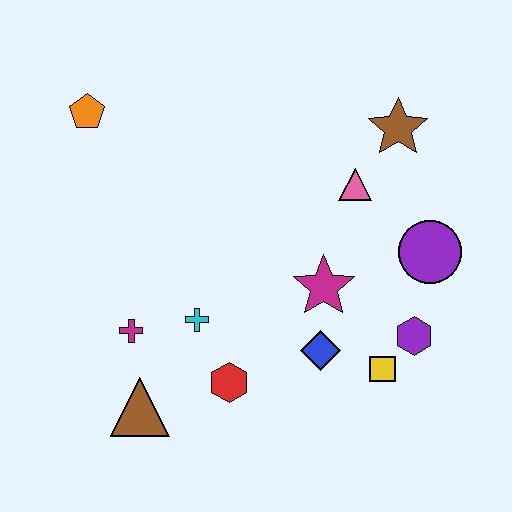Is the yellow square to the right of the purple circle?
No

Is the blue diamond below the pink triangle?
Yes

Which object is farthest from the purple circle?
The orange pentagon is farthest from the purple circle.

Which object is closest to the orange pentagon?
The magenta cross is closest to the orange pentagon.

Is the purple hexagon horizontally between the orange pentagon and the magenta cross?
No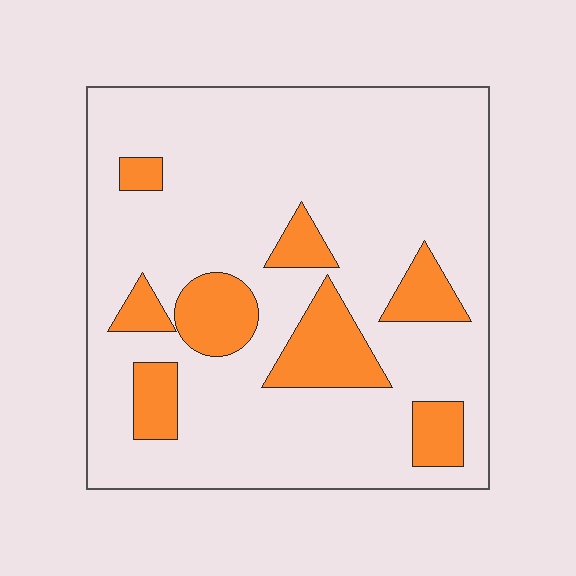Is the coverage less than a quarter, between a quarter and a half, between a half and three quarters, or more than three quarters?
Less than a quarter.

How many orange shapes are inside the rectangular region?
8.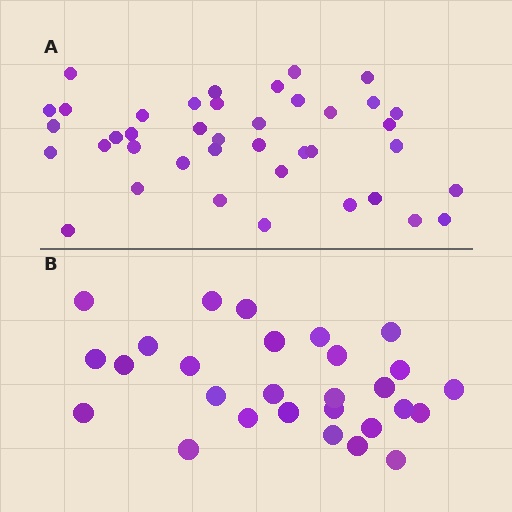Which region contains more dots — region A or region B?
Region A (the top region) has more dots.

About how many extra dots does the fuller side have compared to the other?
Region A has roughly 12 or so more dots than region B.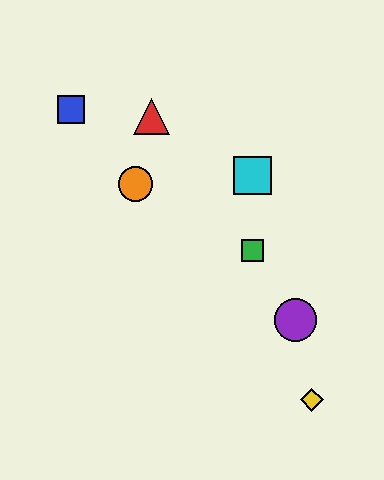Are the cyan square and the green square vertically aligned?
Yes, both are at x≈253.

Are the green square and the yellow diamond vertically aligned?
No, the green square is at x≈253 and the yellow diamond is at x≈312.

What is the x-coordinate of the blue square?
The blue square is at x≈71.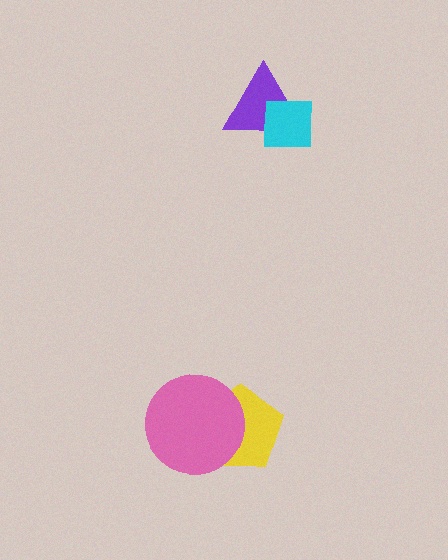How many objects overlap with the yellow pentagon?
1 object overlaps with the yellow pentagon.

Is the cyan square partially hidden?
No, no other shape covers it.